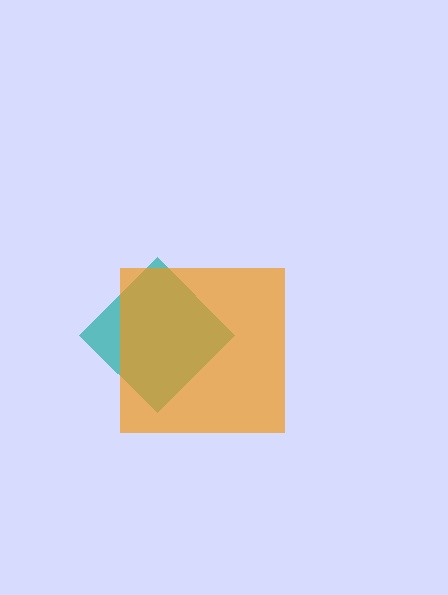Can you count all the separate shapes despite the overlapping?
Yes, there are 2 separate shapes.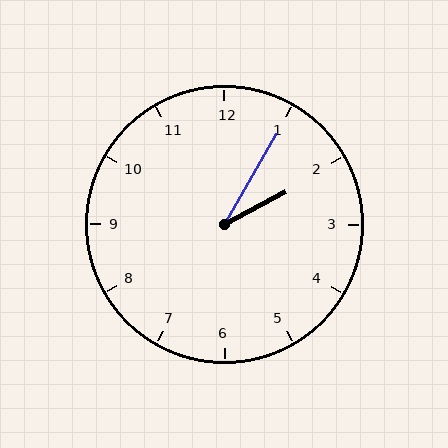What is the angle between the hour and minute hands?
Approximately 32 degrees.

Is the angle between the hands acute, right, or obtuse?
It is acute.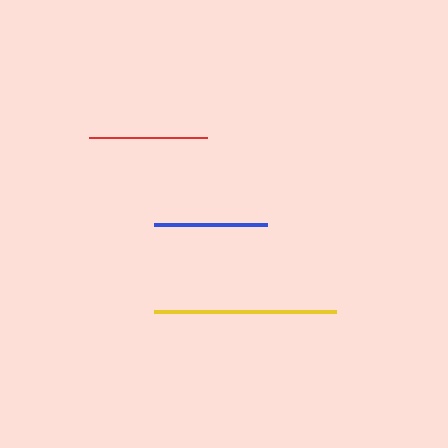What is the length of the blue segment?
The blue segment is approximately 113 pixels long.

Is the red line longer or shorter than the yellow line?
The yellow line is longer than the red line.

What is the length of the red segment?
The red segment is approximately 117 pixels long.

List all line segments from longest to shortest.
From longest to shortest: yellow, red, blue.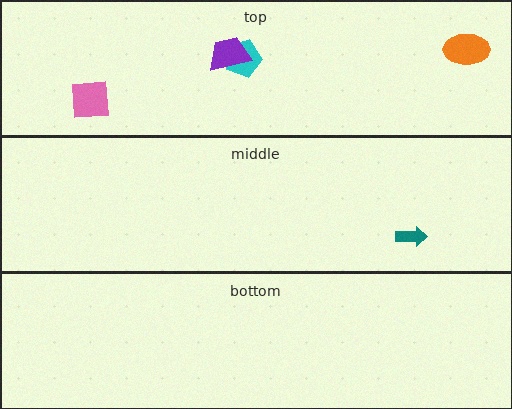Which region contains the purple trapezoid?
The top region.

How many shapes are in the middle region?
1.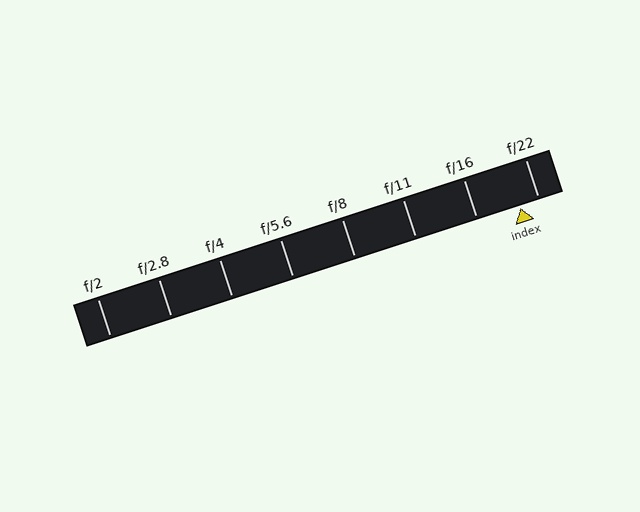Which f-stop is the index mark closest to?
The index mark is closest to f/22.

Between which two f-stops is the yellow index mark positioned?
The index mark is between f/16 and f/22.